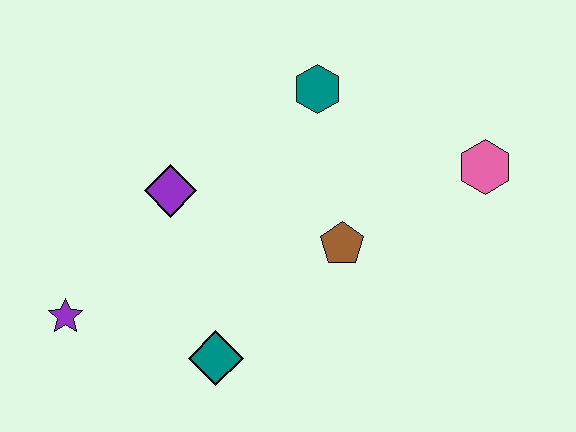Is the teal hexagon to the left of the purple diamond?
No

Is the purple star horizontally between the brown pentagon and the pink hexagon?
No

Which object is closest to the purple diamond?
The purple star is closest to the purple diamond.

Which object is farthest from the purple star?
The pink hexagon is farthest from the purple star.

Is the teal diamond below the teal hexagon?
Yes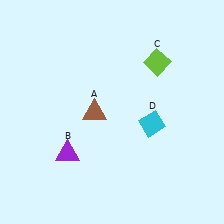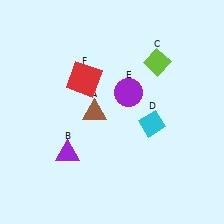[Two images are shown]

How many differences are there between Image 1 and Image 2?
There are 2 differences between the two images.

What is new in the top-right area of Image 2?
A purple circle (E) was added in the top-right area of Image 2.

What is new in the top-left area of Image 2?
A red square (F) was added in the top-left area of Image 2.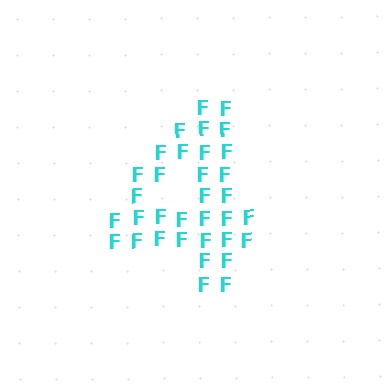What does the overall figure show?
The overall figure shows the digit 4.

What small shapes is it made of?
It is made of small letter F's.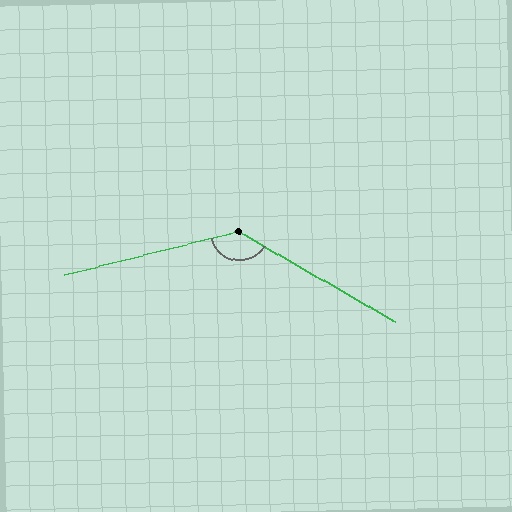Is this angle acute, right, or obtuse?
It is obtuse.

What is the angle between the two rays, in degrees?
Approximately 136 degrees.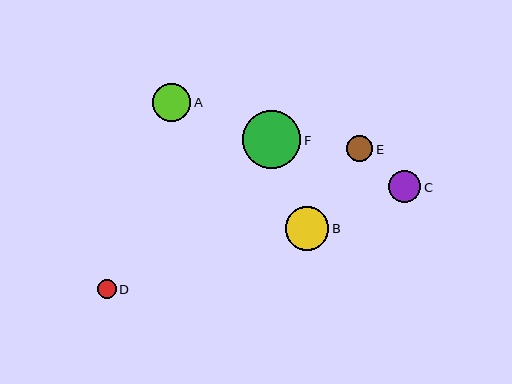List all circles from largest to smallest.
From largest to smallest: F, B, A, C, E, D.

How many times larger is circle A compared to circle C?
Circle A is approximately 1.2 times the size of circle C.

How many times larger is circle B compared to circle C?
Circle B is approximately 1.4 times the size of circle C.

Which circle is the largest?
Circle F is the largest with a size of approximately 58 pixels.